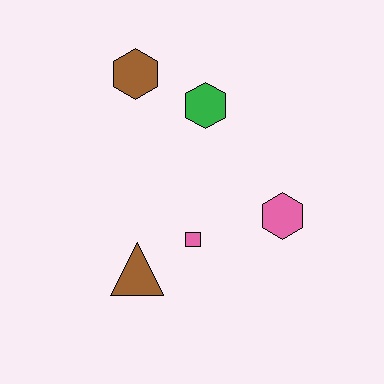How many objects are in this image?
There are 5 objects.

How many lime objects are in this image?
There are no lime objects.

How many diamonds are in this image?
There are no diamonds.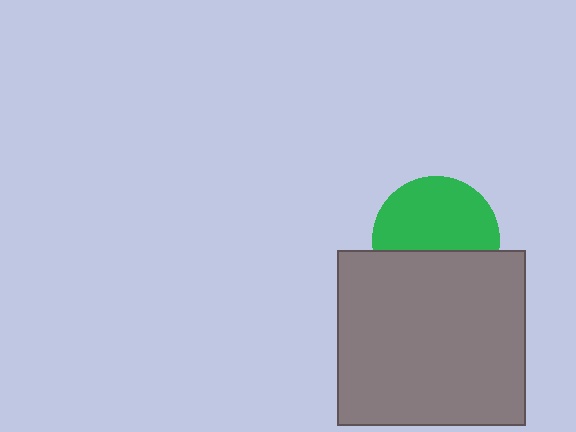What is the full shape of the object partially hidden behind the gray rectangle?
The partially hidden object is a green circle.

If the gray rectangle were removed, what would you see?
You would see the complete green circle.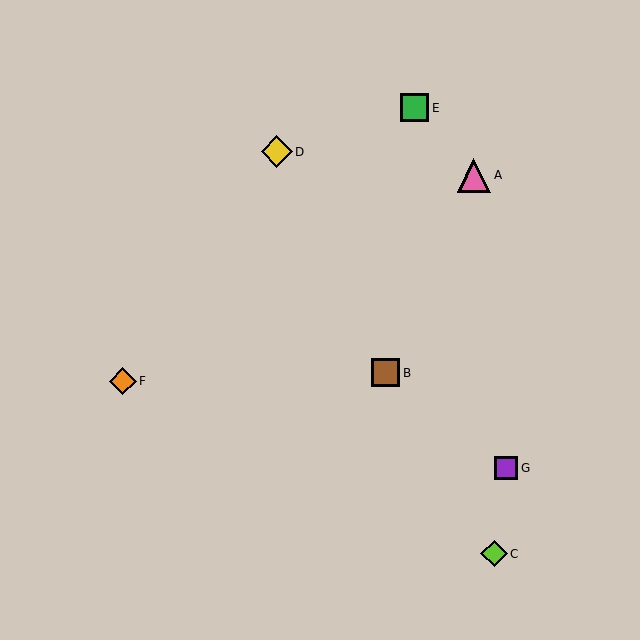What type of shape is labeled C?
Shape C is a lime diamond.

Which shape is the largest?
The pink triangle (labeled A) is the largest.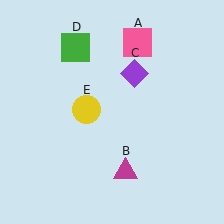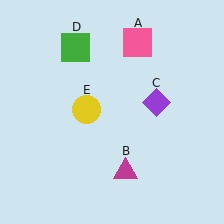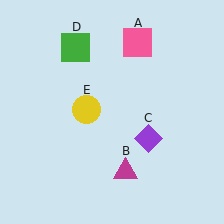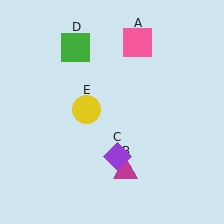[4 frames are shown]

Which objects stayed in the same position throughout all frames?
Pink square (object A) and magenta triangle (object B) and green square (object D) and yellow circle (object E) remained stationary.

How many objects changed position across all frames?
1 object changed position: purple diamond (object C).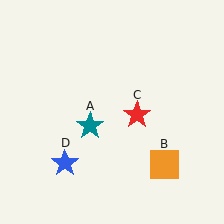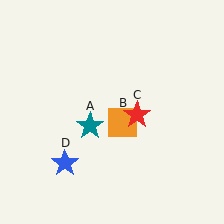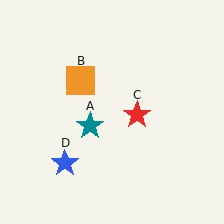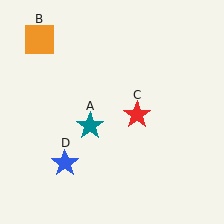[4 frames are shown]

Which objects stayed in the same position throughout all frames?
Teal star (object A) and red star (object C) and blue star (object D) remained stationary.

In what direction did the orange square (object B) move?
The orange square (object B) moved up and to the left.